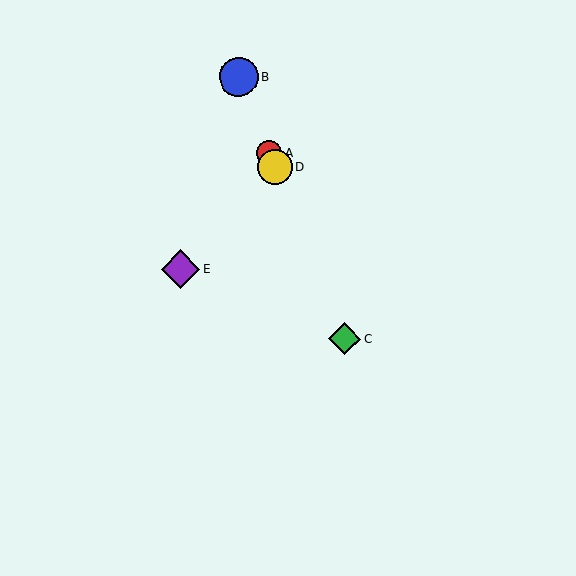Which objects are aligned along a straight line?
Objects A, B, C, D are aligned along a straight line.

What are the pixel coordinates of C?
Object C is at (344, 339).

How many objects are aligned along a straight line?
4 objects (A, B, C, D) are aligned along a straight line.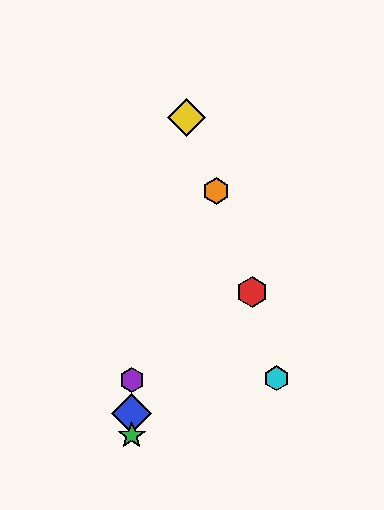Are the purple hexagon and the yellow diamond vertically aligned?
No, the purple hexagon is at x≈132 and the yellow diamond is at x≈186.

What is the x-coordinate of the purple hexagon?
The purple hexagon is at x≈132.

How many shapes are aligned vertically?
3 shapes (the blue diamond, the green star, the purple hexagon) are aligned vertically.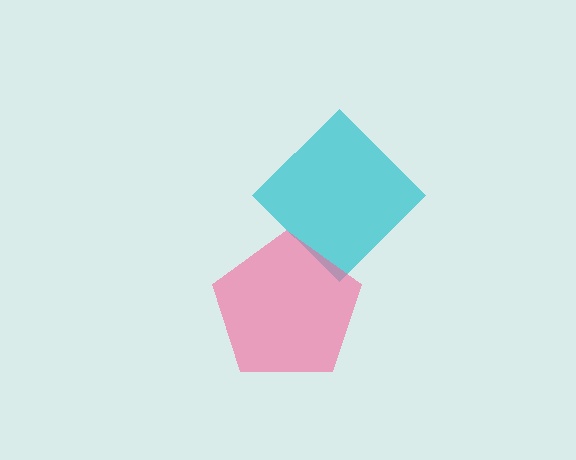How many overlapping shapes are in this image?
There are 2 overlapping shapes in the image.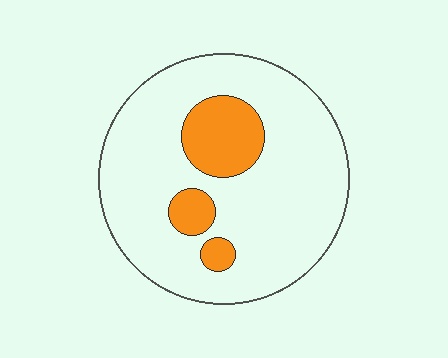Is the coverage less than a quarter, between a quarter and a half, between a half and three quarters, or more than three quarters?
Less than a quarter.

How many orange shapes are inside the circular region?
3.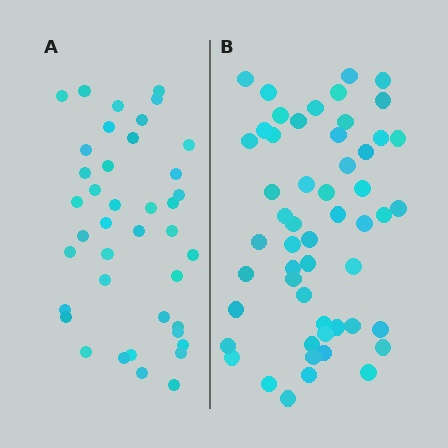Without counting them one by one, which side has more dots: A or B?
Region B (the right region) has more dots.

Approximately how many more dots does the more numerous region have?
Region B has approximately 15 more dots than region A.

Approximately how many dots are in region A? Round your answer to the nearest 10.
About 40 dots.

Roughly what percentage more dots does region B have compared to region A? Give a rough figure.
About 30% more.